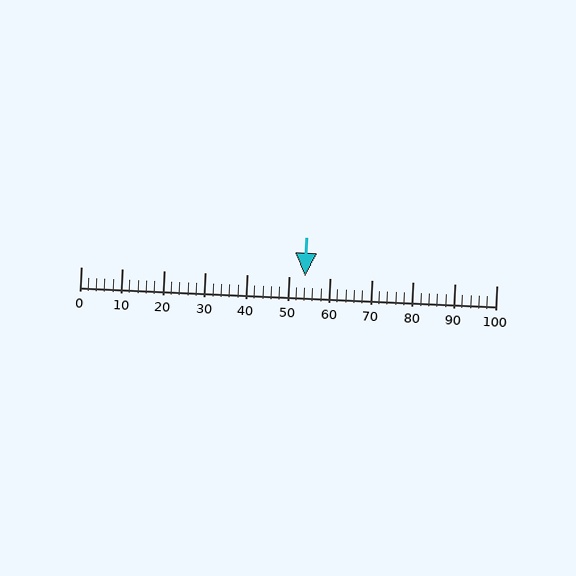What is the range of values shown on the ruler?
The ruler shows values from 0 to 100.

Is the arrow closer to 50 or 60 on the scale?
The arrow is closer to 50.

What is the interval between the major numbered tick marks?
The major tick marks are spaced 10 units apart.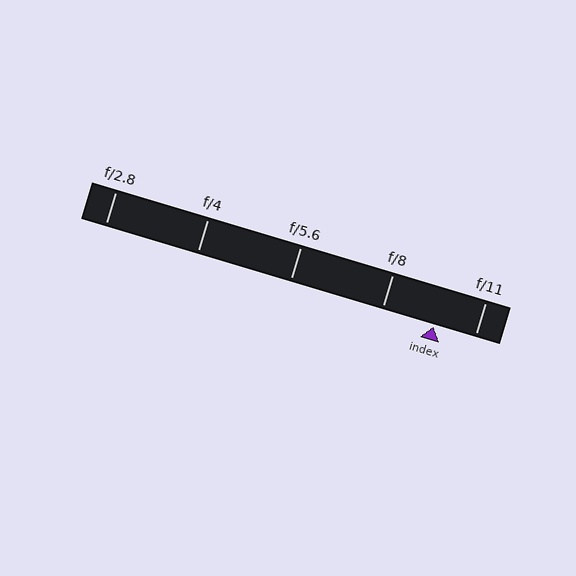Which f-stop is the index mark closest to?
The index mark is closest to f/11.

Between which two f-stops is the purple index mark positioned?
The index mark is between f/8 and f/11.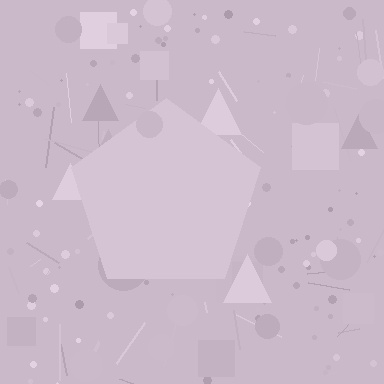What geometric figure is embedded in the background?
A pentagon is embedded in the background.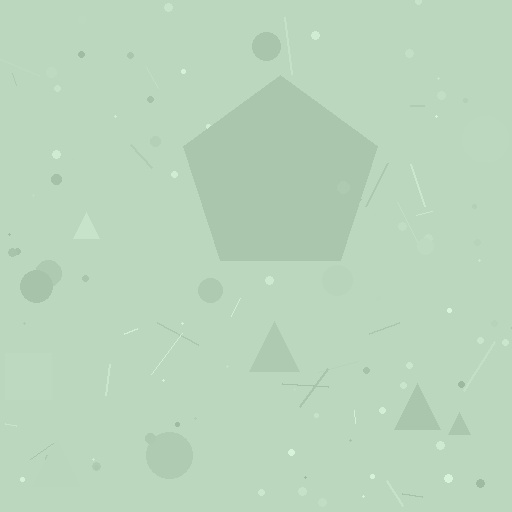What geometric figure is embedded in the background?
A pentagon is embedded in the background.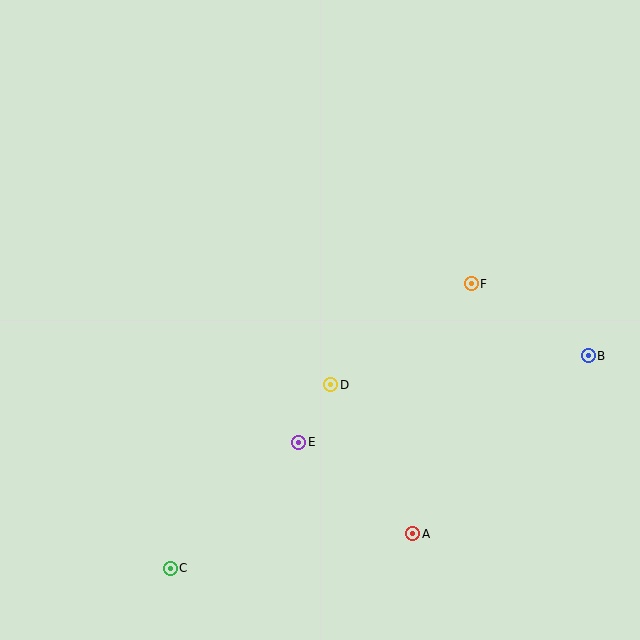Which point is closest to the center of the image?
Point D at (331, 385) is closest to the center.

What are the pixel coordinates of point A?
Point A is at (413, 534).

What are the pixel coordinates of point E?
Point E is at (299, 442).